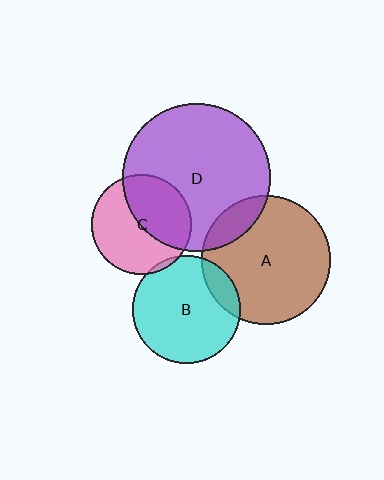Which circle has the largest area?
Circle D (purple).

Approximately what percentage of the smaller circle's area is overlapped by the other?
Approximately 45%.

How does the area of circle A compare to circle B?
Approximately 1.4 times.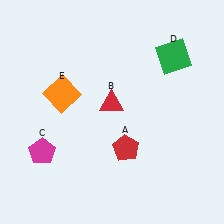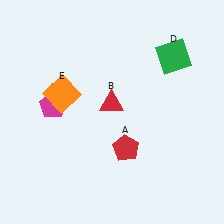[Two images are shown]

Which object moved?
The magenta pentagon (C) moved up.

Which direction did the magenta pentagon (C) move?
The magenta pentagon (C) moved up.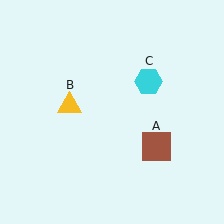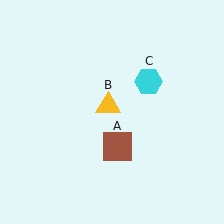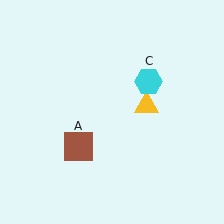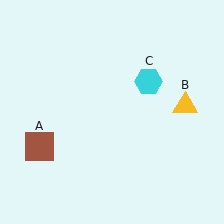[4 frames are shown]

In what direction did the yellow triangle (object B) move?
The yellow triangle (object B) moved right.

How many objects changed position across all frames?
2 objects changed position: brown square (object A), yellow triangle (object B).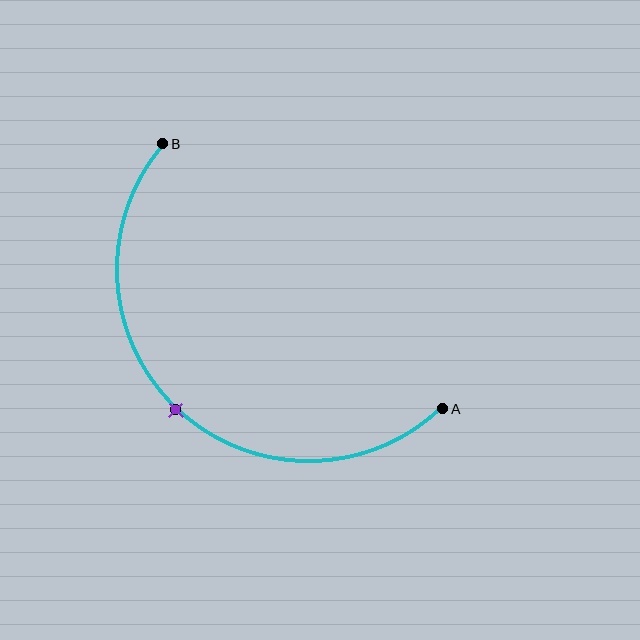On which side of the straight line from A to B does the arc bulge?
The arc bulges below and to the left of the straight line connecting A and B.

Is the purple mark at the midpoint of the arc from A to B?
Yes. The purple mark lies on the arc at equal arc-length from both A and B — it is the arc midpoint.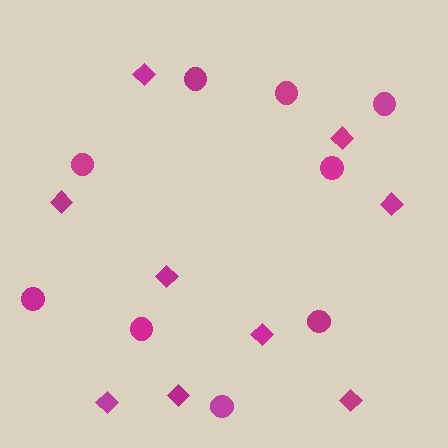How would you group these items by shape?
There are 2 groups: one group of diamonds (9) and one group of circles (9).